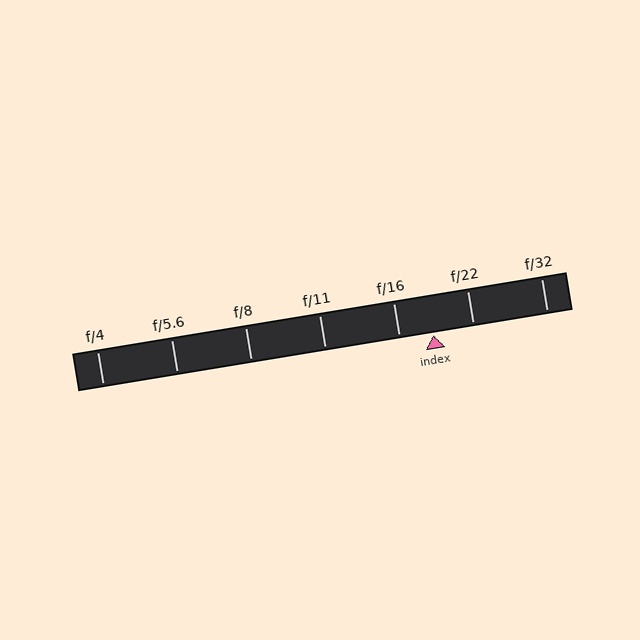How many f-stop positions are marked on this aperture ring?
There are 7 f-stop positions marked.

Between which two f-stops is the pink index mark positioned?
The index mark is between f/16 and f/22.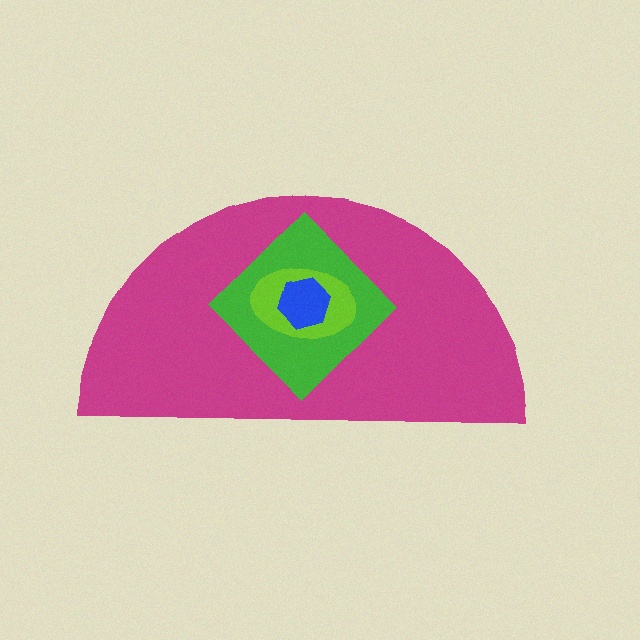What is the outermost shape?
The magenta semicircle.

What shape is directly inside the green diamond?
The lime ellipse.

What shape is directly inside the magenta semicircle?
The green diamond.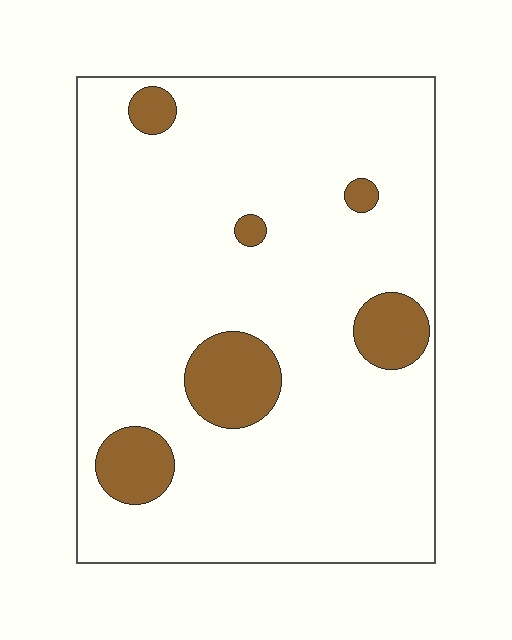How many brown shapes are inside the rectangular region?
6.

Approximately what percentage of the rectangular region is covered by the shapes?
Approximately 10%.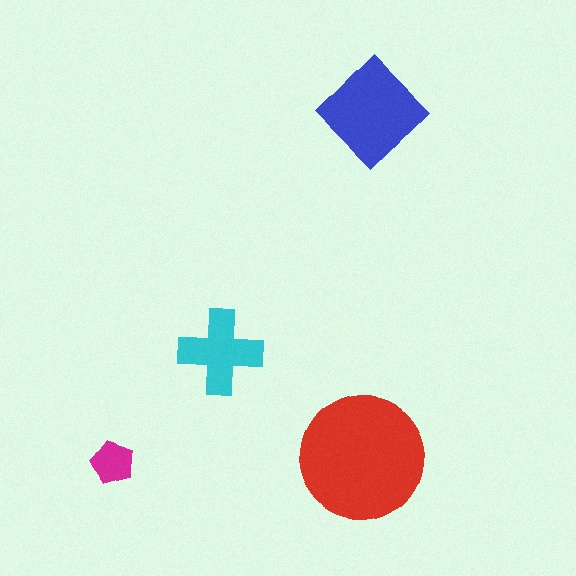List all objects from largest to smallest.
The red circle, the blue diamond, the cyan cross, the magenta pentagon.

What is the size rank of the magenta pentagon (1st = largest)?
4th.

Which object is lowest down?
The magenta pentagon is bottommost.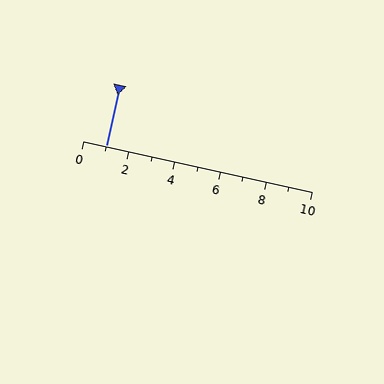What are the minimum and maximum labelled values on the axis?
The axis runs from 0 to 10.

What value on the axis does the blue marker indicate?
The marker indicates approximately 1.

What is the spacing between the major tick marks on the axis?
The major ticks are spaced 2 apart.